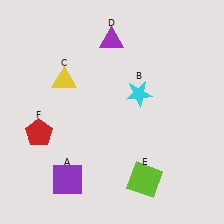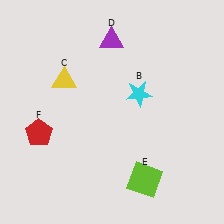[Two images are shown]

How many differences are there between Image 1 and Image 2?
There is 1 difference between the two images.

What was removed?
The purple square (A) was removed in Image 2.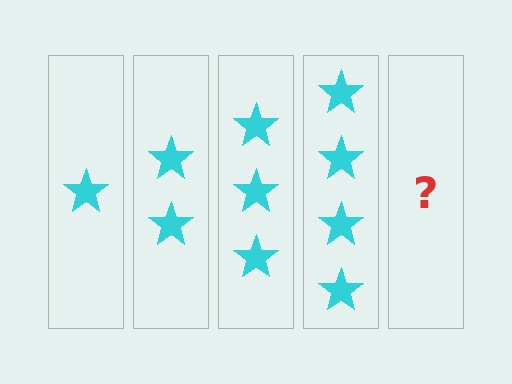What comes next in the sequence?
The next element should be 5 stars.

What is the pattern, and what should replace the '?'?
The pattern is that each step adds one more star. The '?' should be 5 stars.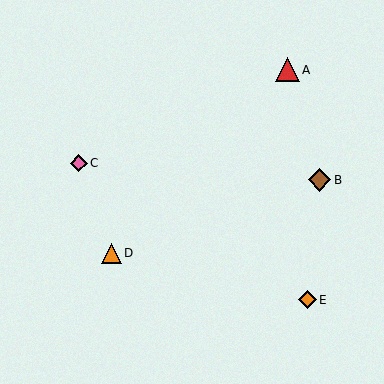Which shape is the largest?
The red triangle (labeled A) is the largest.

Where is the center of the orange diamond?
The center of the orange diamond is at (307, 300).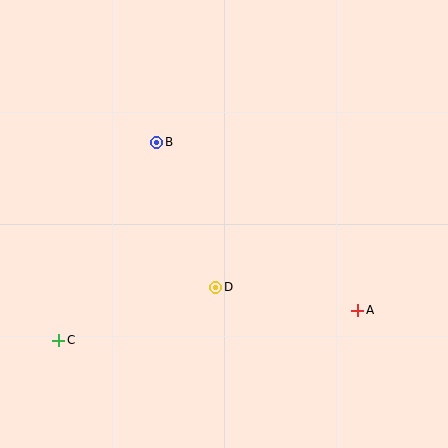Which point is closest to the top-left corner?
Point B is closest to the top-left corner.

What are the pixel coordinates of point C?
Point C is at (59, 340).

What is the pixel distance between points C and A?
The distance between C and A is 300 pixels.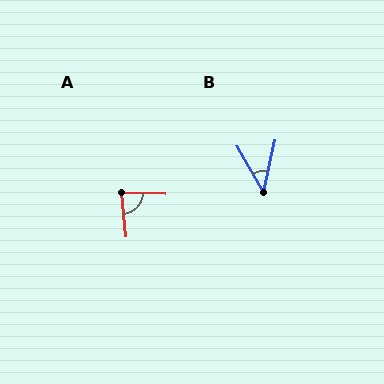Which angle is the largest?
A, at approximately 82 degrees.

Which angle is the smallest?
B, at approximately 42 degrees.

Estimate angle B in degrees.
Approximately 42 degrees.